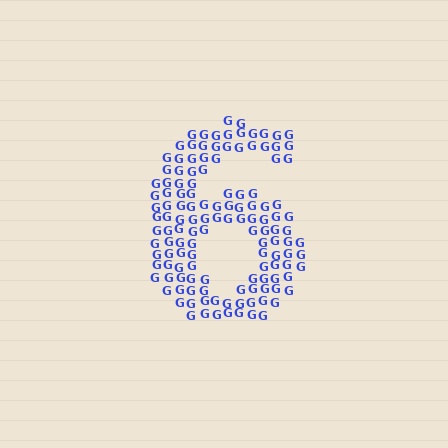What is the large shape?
The large shape is the digit 6.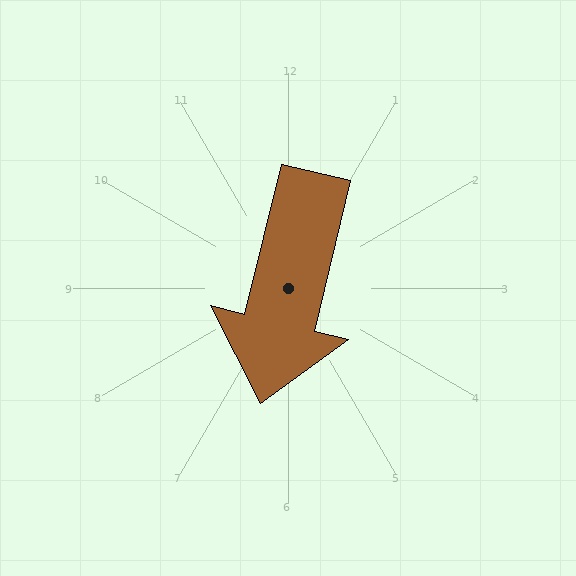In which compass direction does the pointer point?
South.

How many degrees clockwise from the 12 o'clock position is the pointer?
Approximately 194 degrees.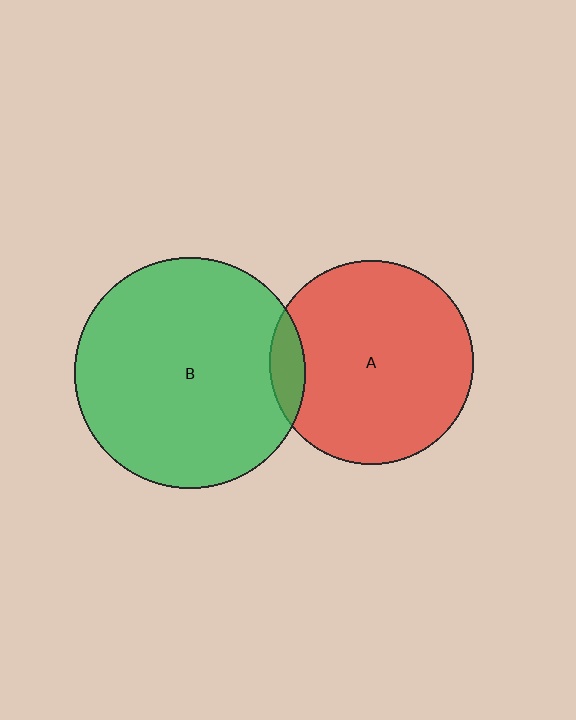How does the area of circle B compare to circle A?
Approximately 1.3 times.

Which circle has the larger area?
Circle B (green).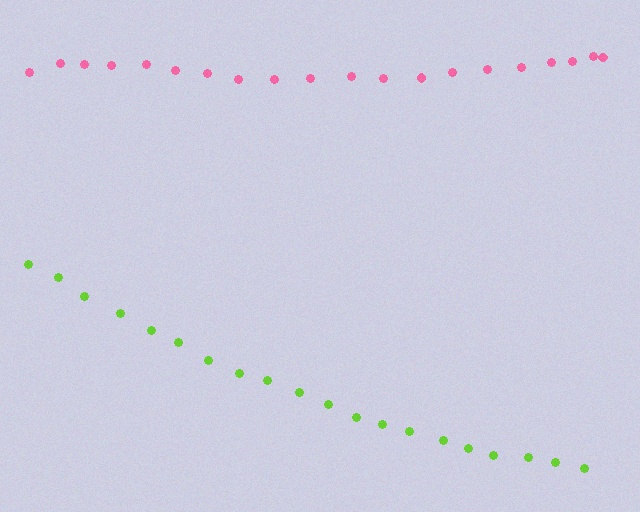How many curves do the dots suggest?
There are 2 distinct paths.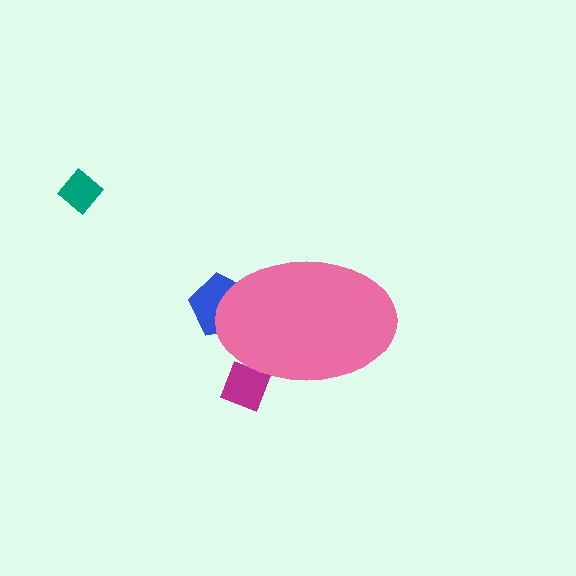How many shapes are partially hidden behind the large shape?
2 shapes are partially hidden.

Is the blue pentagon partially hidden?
Yes, the blue pentagon is partially hidden behind the pink ellipse.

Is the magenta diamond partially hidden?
Yes, the magenta diamond is partially hidden behind the pink ellipse.